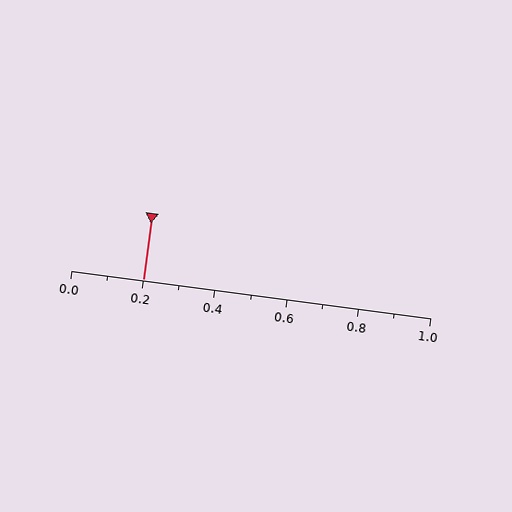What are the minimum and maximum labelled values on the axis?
The axis runs from 0.0 to 1.0.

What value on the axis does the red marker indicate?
The marker indicates approximately 0.2.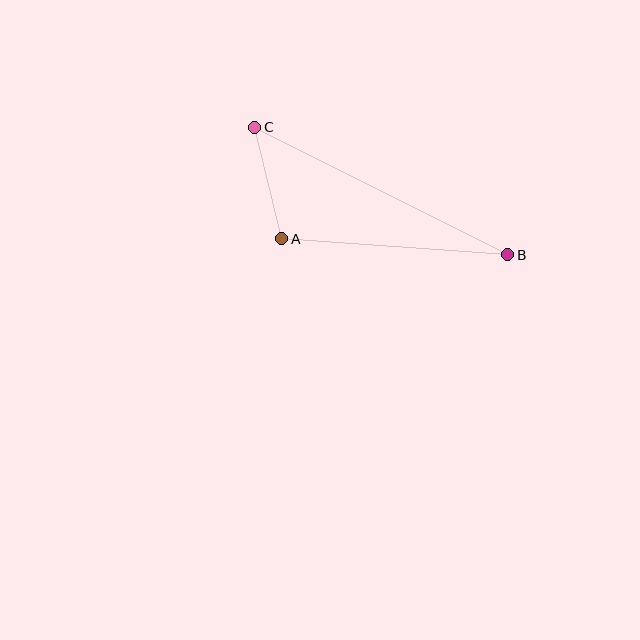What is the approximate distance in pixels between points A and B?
The distance between A and B is approximately 227 pixels.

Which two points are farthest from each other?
Points B and C are farthest from each other.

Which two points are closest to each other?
Points A and C are closest to each other.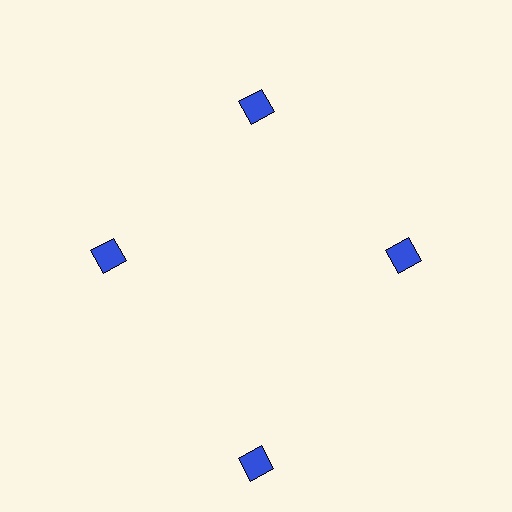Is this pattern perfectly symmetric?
No. The 4 blue diamonds are arranged in a ring, but one element near the 6 o'clock position is pushed outward from the center, breaking the 4-fold rotational symmetry.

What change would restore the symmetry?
The symmetry would be restored by moving it inward, back onto the ring so that all 4 diamonds sit at equal angles and equal distance from the center.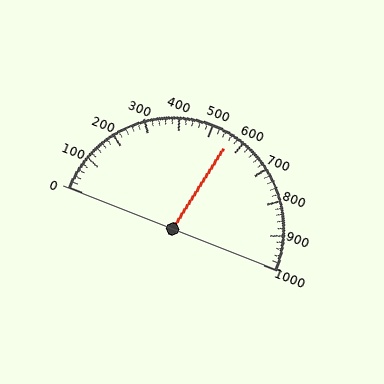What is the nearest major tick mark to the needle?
The nearest major tick mark is 600.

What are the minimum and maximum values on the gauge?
The gauge ranges from 0 to 1000.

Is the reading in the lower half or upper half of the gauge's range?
The reading is in the upper half of the range (0 to 1000).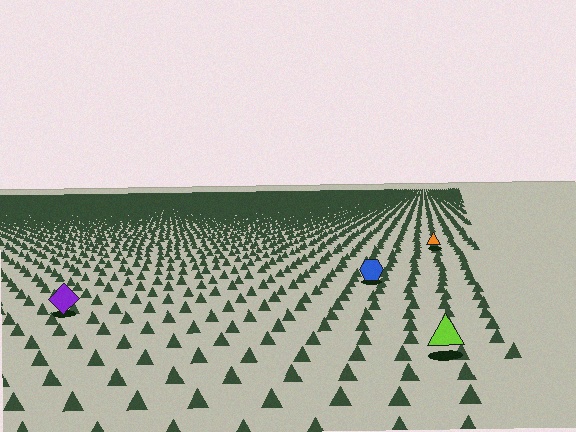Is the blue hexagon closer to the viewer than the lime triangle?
No. The lime triangle is closer — you can tell from the texture gradient: the ground texture is coarser near it.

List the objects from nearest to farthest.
From nearest to farthest: the lime triangle, the purple diamond, the blue hexagon, the orange triangle.